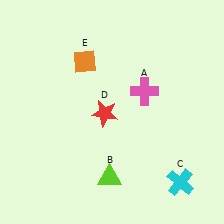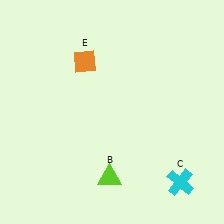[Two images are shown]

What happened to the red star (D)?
The red star (D) was removed in Image 2. It was in the bottom-left area of Image 1.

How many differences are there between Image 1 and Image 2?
There are 2 differences between the two images.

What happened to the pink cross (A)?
The pink cross (A) was removed in Image 2. It was in the top-right area of Image 1.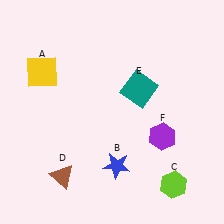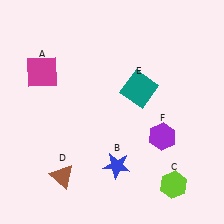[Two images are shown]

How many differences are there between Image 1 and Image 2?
There is 1 difference between the two images.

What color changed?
The square (A) changed from yellow in Image 1 to magenta in Image 2.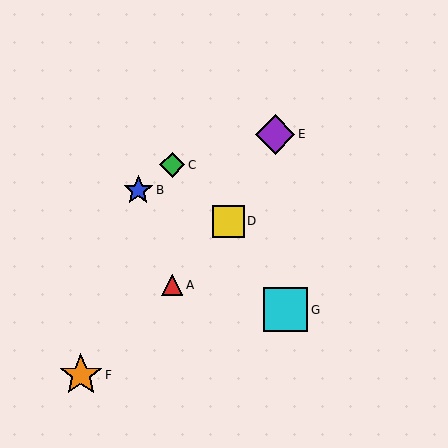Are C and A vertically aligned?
Yes, both are at x≈172.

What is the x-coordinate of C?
Object C is at x≈172.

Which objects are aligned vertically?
Objects A, C are aligned vertically.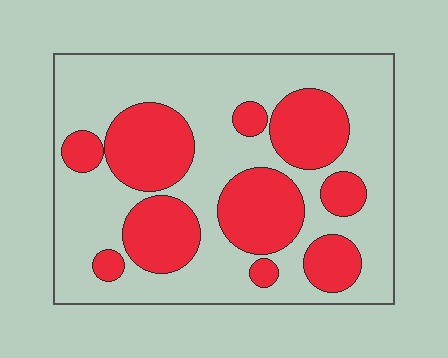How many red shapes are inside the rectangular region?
10.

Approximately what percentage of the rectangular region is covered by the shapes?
Approximately 35%.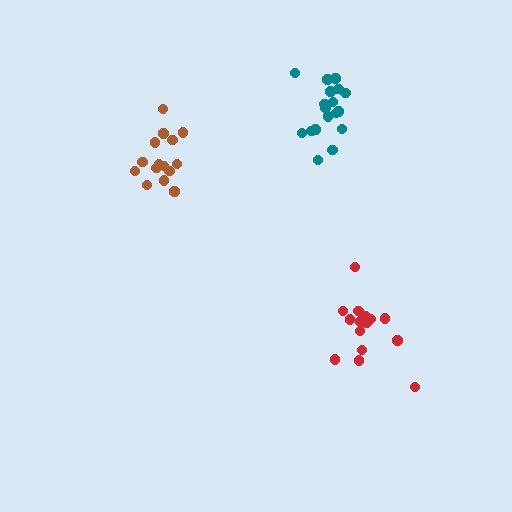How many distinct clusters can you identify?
There are 3 distinct clusters.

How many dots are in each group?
Group 1: 15 dots, Group 2: 15 dots, Group 3: 18 dots (48 total).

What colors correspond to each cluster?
The clusters are colored: brown, red, teal.